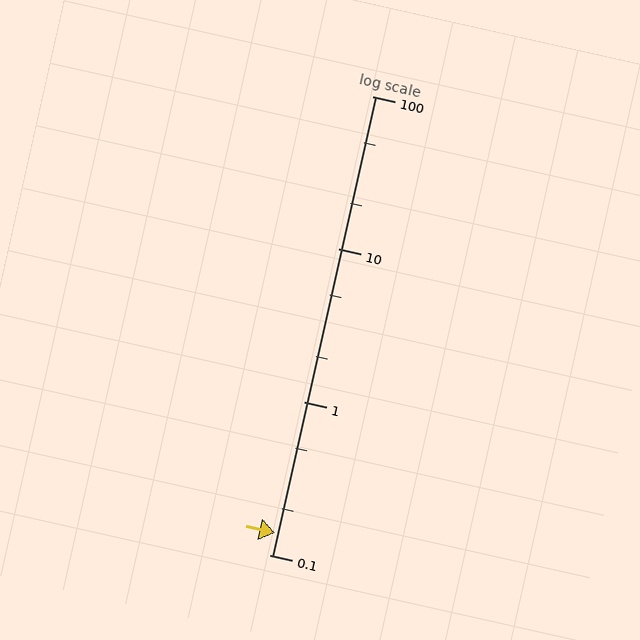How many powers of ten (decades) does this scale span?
The scale spans 3 decades, from 0.1 to 100.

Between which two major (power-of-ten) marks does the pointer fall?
The pointer is between 0.1 and 1.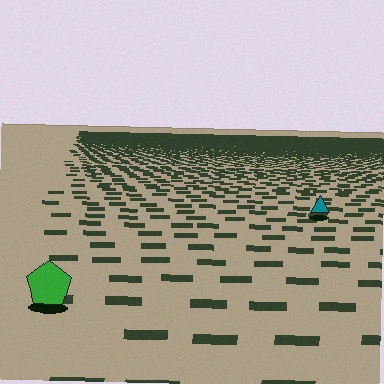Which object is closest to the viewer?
The green pentagon is closest. The texture marks near it are larger and more spread out.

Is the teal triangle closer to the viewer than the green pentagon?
No. The green pentagon is closer — you can tell from the texture gradient: the ground texture is coarser near it.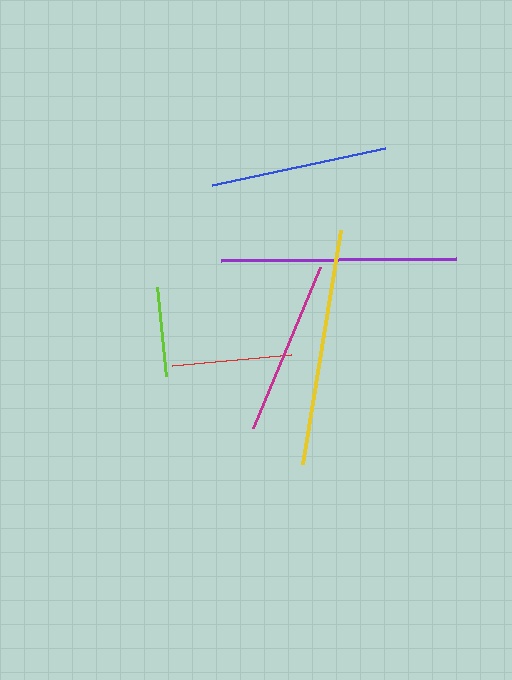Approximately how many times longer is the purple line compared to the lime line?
The purple line is approximately 2.6 times the length of the lime line.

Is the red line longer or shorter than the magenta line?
The magenta line is longer than the red line.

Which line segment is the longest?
The yellow line is the longest at approximately 237 pixels.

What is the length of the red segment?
The red segment is approximately 119 pixels long.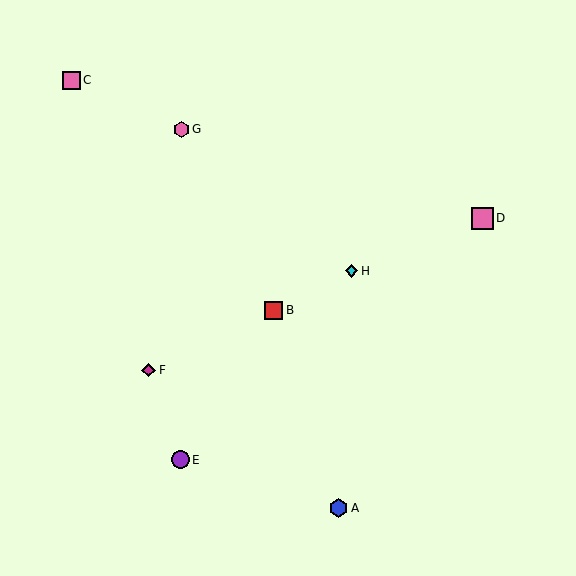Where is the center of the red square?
The center of the red square is at (274, 310).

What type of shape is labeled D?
Shape D is a pink square.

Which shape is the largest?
The pink square (labeled D) is the largest.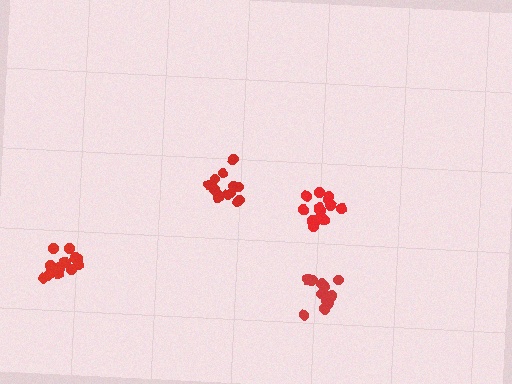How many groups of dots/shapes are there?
There are 4 groups.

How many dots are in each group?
Group 1: 13 dots, Group 2: 15 dots, Group 3: 15 dots, Group 4: 14 dots (57 total).